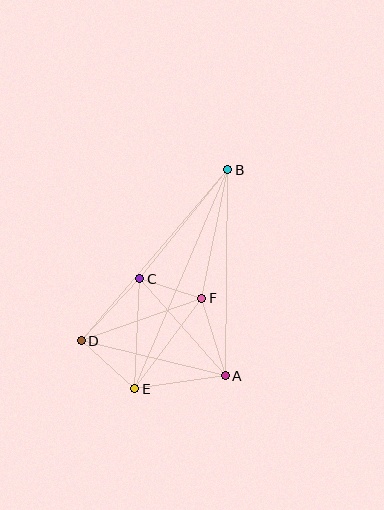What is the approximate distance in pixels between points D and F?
The distance between D and F is approximately 128 pixels.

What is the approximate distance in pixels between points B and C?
The distance between B and C is approximately 140 pixels.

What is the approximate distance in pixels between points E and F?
The distance between E and F is approximately 112 pixels.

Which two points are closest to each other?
Points C and F are closest to each other.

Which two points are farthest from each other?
Points B and E are farthest from each other.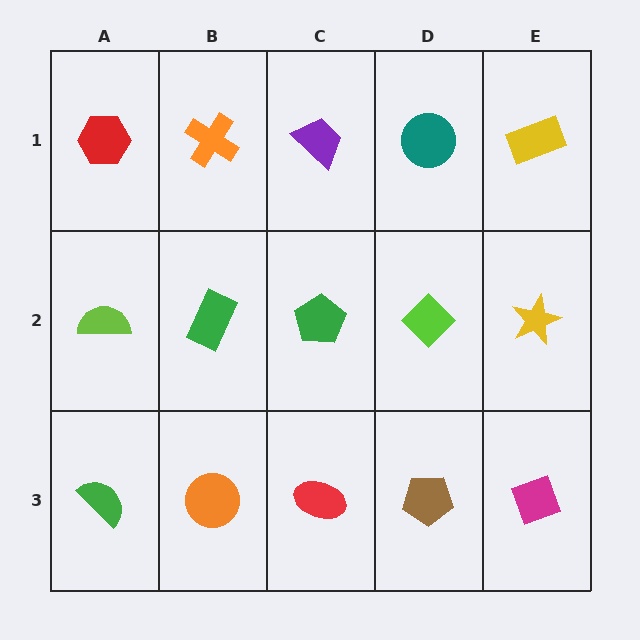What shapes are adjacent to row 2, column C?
A purple trapezoid (row 1, column C), a red ellipse (row 3, column C), a green rectangle (row 2, column B), a lime diamond (row 2, column D).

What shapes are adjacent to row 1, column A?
A lime semicircle (row 2, column A), an orange cross (row 1, column B).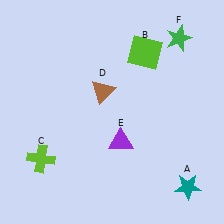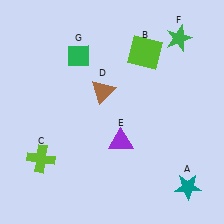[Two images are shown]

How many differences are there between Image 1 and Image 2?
There is 1 difference between the two images.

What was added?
A green diamond (G) was added in Image 2.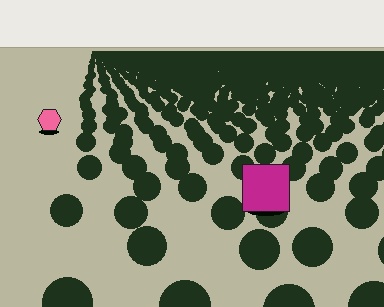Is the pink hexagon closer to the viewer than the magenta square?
No. The magenta square is closer — you can tell from the texture gradient: the ground texture is coarser near it.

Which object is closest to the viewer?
The magenta square is closest. The texture marks near it are larger and more spread out.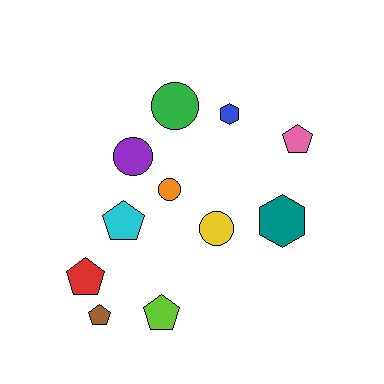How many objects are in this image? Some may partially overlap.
There are 11 objects.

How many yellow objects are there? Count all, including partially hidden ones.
There is 1 yellow object.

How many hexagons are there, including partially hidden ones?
There are 2 hexagons.